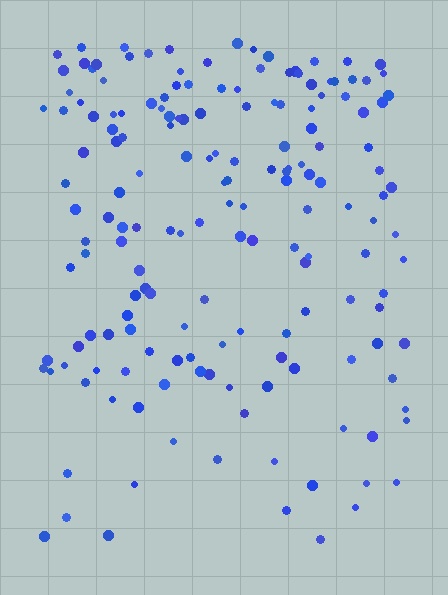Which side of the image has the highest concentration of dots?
The top.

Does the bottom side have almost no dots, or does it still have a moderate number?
Still a moderate number, just noticeably fewer than the top.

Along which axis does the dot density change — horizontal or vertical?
Vertical.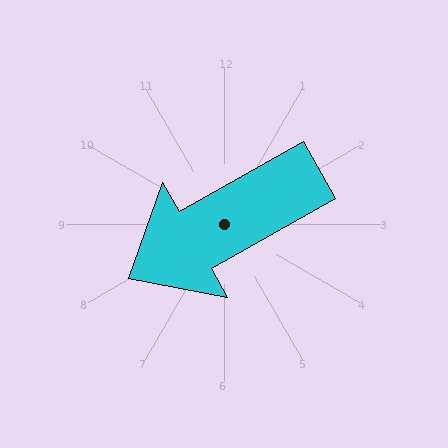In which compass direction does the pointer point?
Southwest.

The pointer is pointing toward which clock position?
Roughly 8 o'clock.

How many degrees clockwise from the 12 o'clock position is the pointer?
Approximately 240 degrees.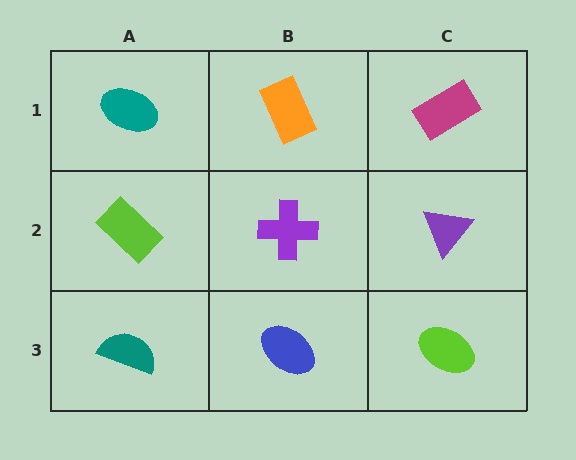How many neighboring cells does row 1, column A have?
2.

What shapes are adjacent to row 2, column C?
A magenta rectangle (row 1, column C), a lime ellipse (row 3, column C), a purple cross (row 2, column B).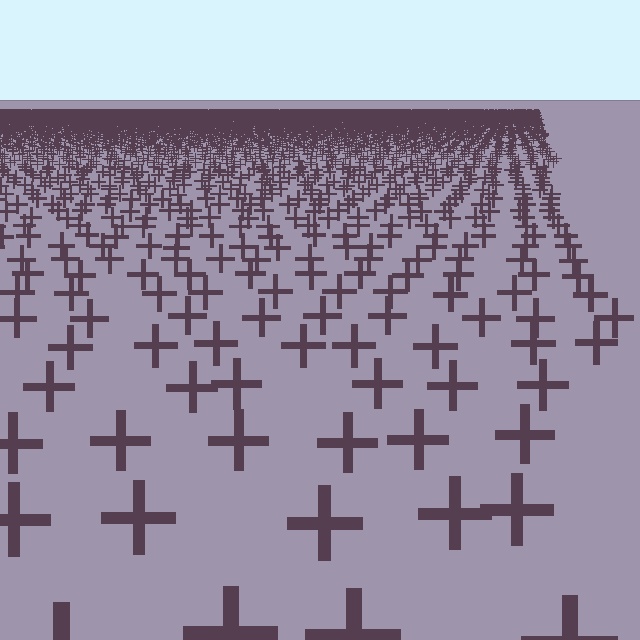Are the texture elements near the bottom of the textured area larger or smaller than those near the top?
Larger. Near the bottom, elements are closer to the viewer and appear at a bigger on-screen size.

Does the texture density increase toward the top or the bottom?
Density increases toward the top.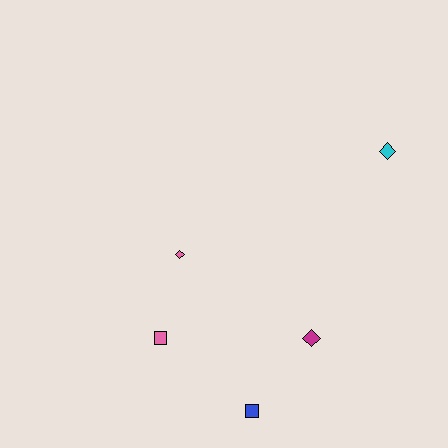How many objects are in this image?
There are 5 objects.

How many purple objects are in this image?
There are no purple objects.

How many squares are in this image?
There are 2 squares.